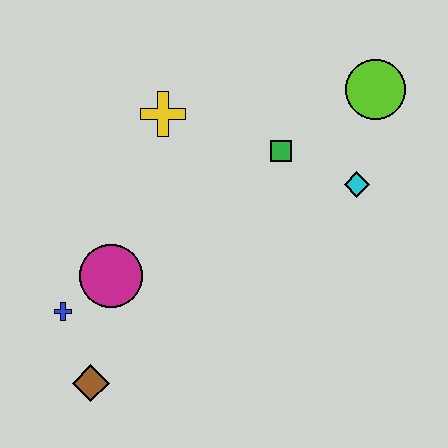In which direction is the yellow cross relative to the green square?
The yellow cross is to the left of the green square.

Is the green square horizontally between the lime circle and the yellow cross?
Yes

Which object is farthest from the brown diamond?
The lime circle is farthest from the brown diamond.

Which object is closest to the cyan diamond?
The green square is closest to the cyan diamond.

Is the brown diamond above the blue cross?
No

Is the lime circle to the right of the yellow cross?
Yes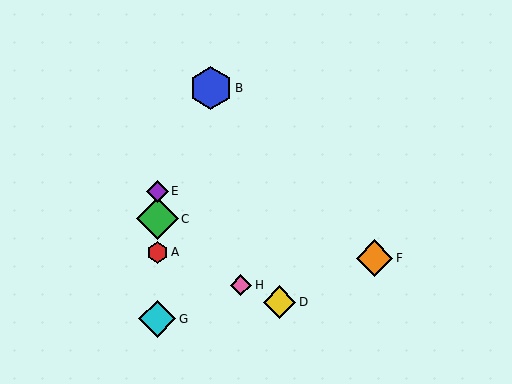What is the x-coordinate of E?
Object E is at x≈157.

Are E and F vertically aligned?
No, E is at x≈157 and F is at x≈374.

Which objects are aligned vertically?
Objects A, C, E, G are aligned vertically.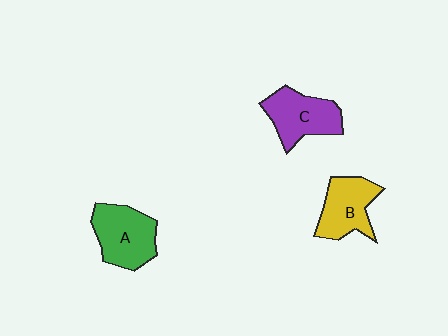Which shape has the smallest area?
Shape B (yellow).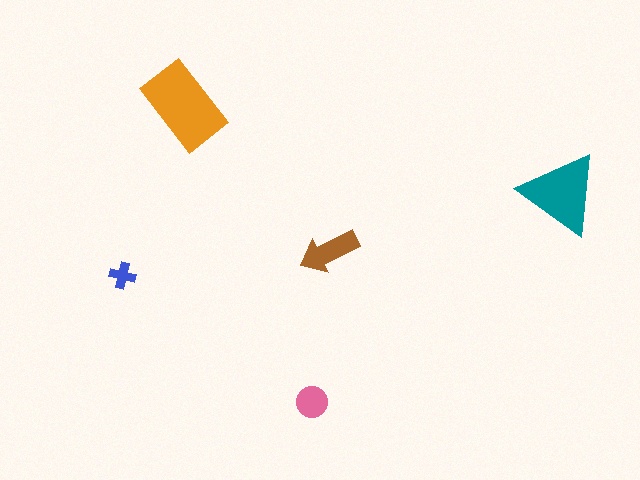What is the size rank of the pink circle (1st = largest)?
4th.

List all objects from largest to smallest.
The orange rectangle, the teal triangle, the brown arrow, the pink circle, the blue cross.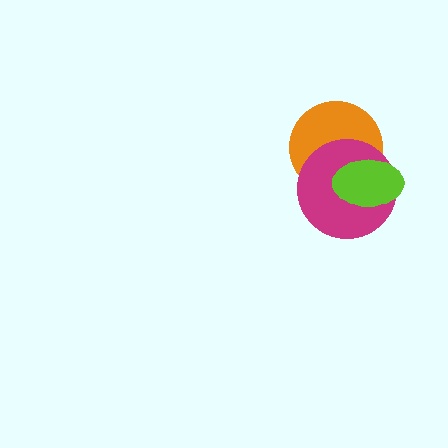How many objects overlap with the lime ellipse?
2 objects overlap with the lime ellipse.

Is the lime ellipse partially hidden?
No, no other shape covers it.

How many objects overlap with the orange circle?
2 objects overlap with the orange circle.